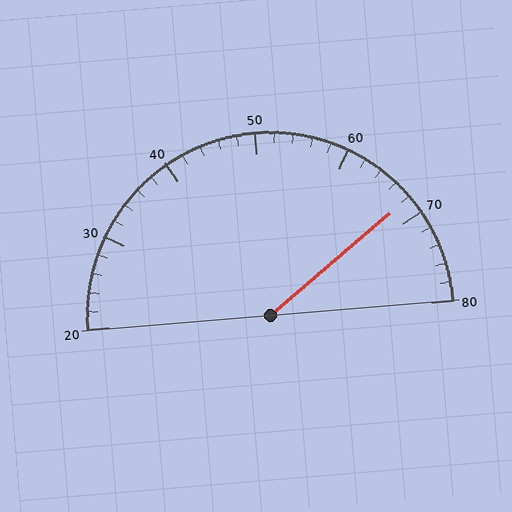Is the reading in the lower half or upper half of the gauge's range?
The reading is in the upper half of the range (20 to 80).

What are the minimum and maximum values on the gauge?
The gauge ranges from 20 to 80.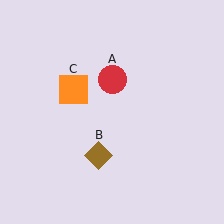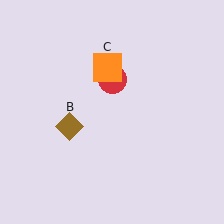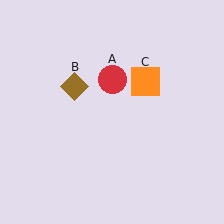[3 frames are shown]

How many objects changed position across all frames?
2 objects changed position: brown diamond (object B), orange square (object C).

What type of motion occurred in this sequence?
The brown diamond (object B), orange square (object C) rotated clockwise around the center of the scene.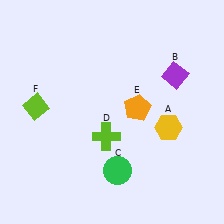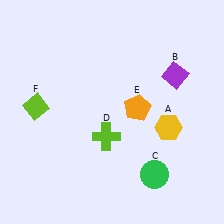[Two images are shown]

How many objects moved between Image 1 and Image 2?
1 object moved between the two images.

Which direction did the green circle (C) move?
The green circle (C) moved right.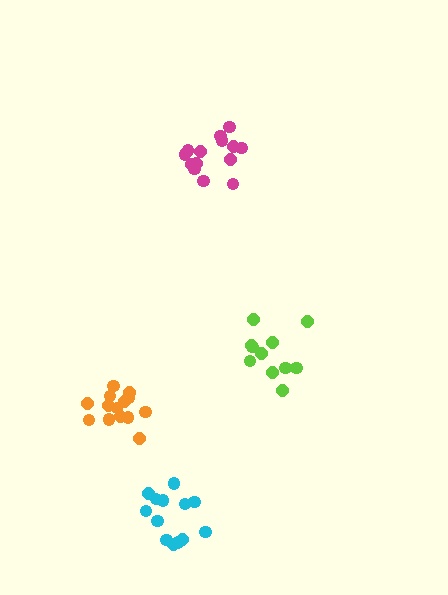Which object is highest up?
The magenta cluster is topmost.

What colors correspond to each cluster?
The clusters are colored: magenta, lime, orange, cyan.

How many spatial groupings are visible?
There are 4 spatial groupings.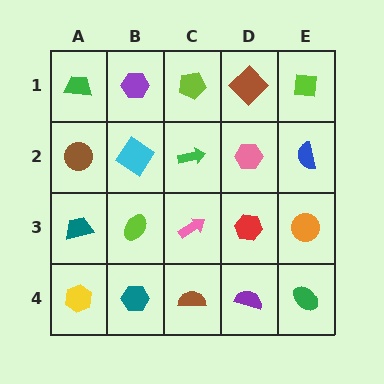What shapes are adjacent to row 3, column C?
A green arrow (row 2, column C), a brown semicircle (row 4, column C), a lime ellipse (row 3, column B), a red hexagon (row 3, column D).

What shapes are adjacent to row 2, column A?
A green trapezoid (row 1, column A), a teal trapezoid (row 3, column A), a cyan diamond (row 2, column B).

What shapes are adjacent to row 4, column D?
A red hexagon (row 3, column D), a brown semicircle (row 4, column C), a green ellipse (row 4, column E).